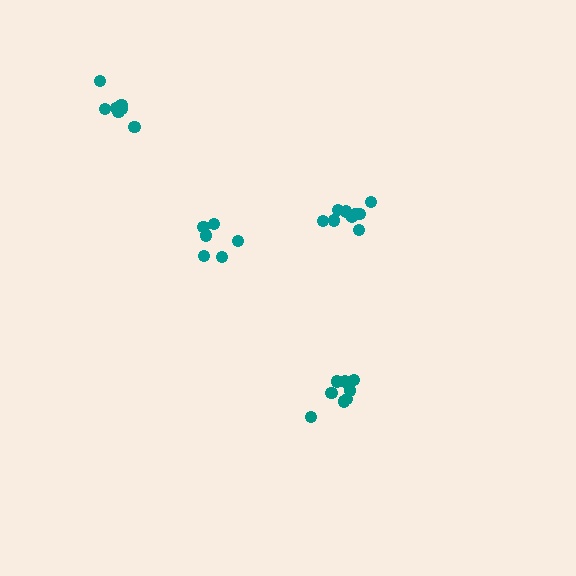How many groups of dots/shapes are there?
There are 4 groups.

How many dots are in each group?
Group 1: 10 dots, Group 2: 6 dots, Group 3: 8 dots, Group 4: 8 dots (32 total).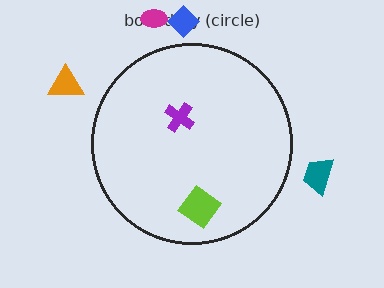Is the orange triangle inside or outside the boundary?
Outside.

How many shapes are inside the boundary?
2 inside, 4 outside.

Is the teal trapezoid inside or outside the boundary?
Outside.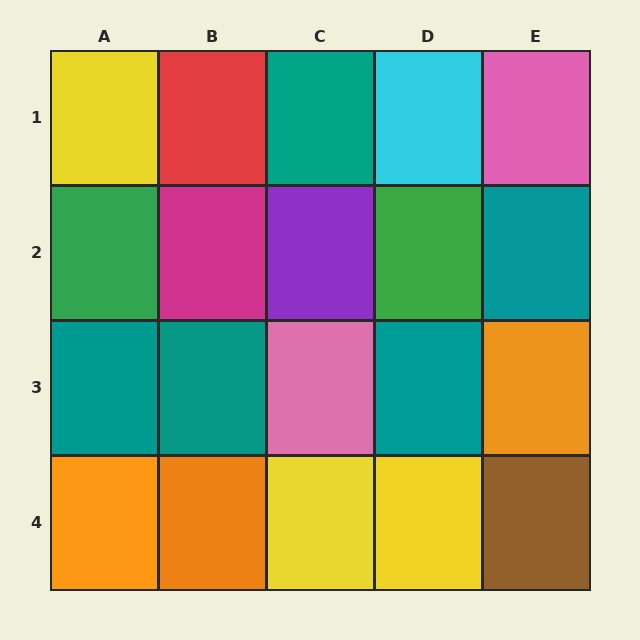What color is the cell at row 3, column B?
Teal.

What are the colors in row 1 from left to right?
Yellow, red, teal, cyan, pink.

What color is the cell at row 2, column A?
Green.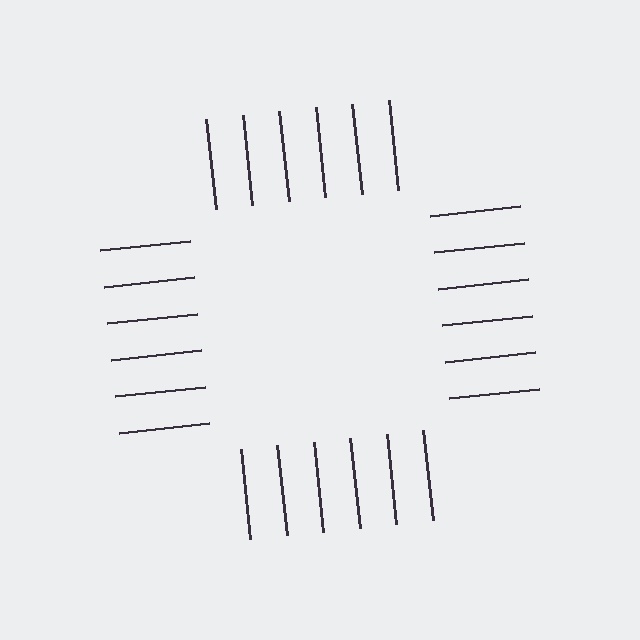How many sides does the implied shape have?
4 sides — the line-ends trace a square.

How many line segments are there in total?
24 — 6 along each of the 4 edges.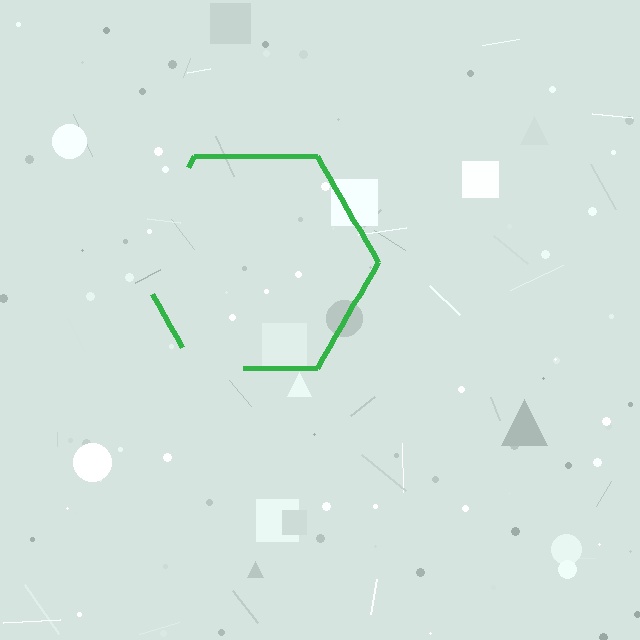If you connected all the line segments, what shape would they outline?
They would outline a hexagon.